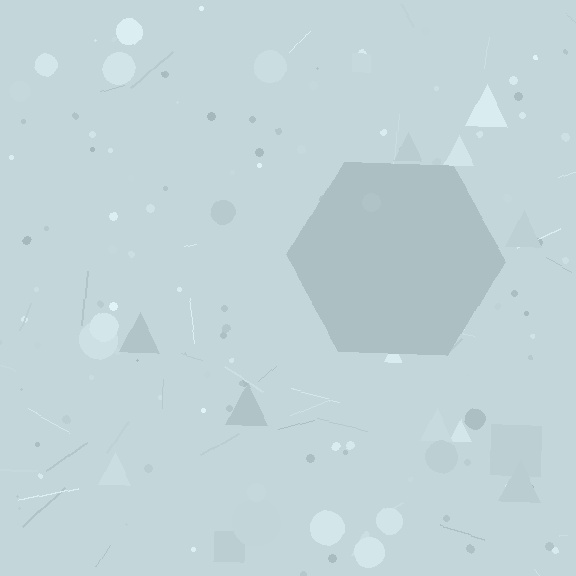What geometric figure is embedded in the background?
A hexagon is embedded in the background.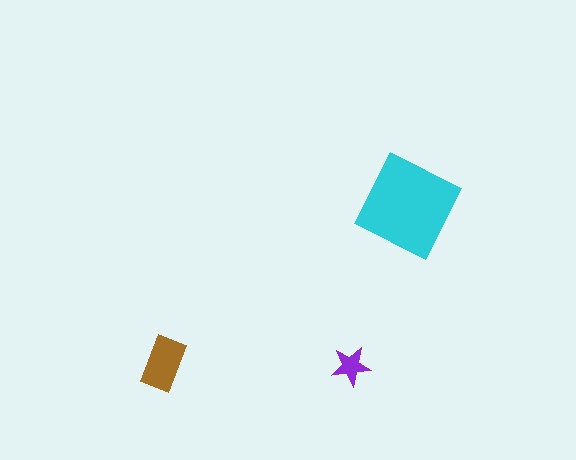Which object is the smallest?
The purple star.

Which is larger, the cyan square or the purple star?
The cyan square.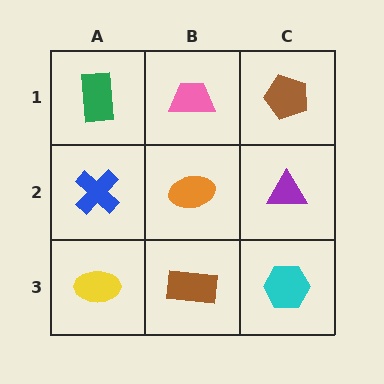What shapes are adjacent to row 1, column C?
A purple triangle (row 2, column C), a pink trapezoid (row 1, column B).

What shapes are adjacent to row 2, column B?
A pink trapezoid (row 1, column B), a brown rectangle (row 3, column B), a blue cross (row 2, column A), a purple triangle (row 2, column C).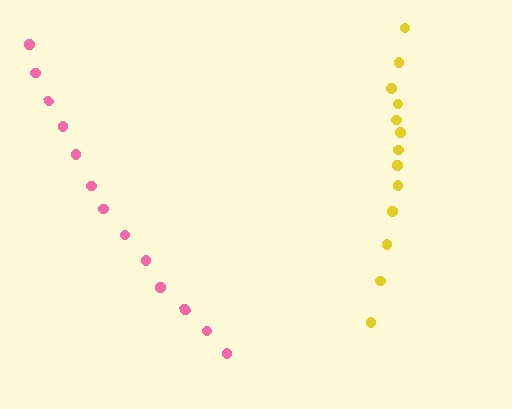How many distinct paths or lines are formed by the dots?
There are 2 distinct paths.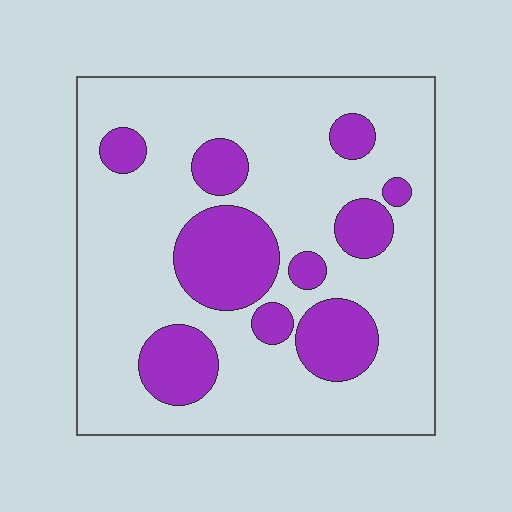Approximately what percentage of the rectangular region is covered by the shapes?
Approximately 25%.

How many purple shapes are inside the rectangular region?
10.